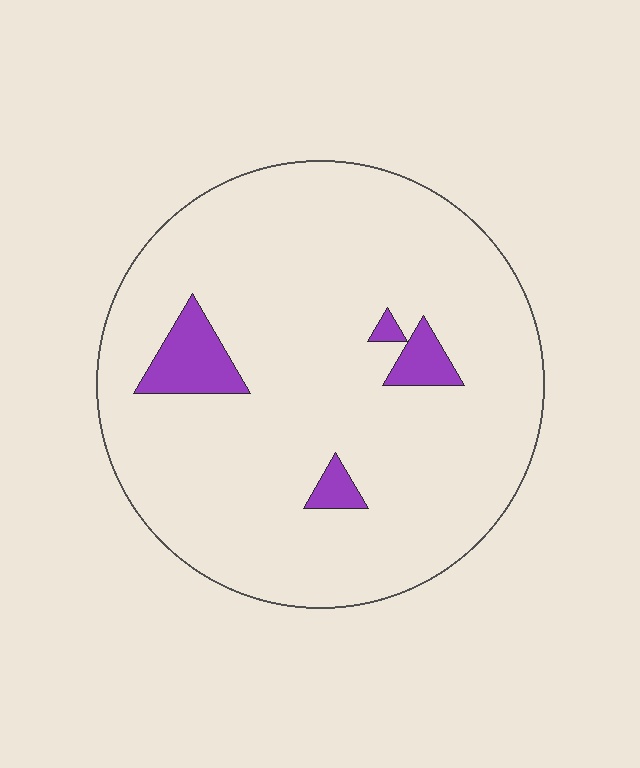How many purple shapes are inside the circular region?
4.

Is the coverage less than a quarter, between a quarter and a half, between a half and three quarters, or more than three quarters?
Less than a quarter.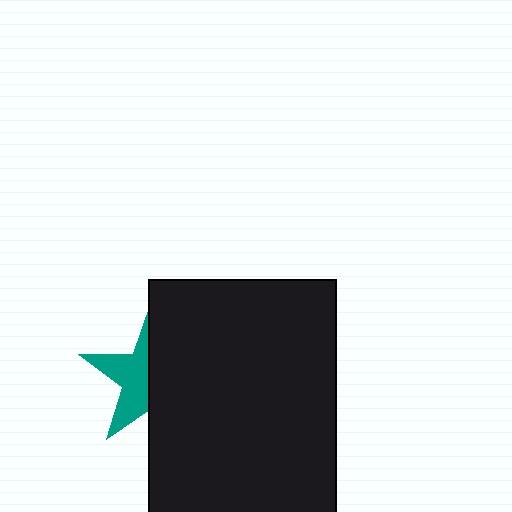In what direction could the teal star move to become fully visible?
The teal star could move left. That would shift it out from behind the black rectangle entirely.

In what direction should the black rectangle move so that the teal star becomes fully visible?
The black rectangle should move right. That is the shortest direction to clear the overlap and leave the teal star fully visible.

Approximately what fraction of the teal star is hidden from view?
Roughly 56% of the teal star is hidden behind the black rectangle.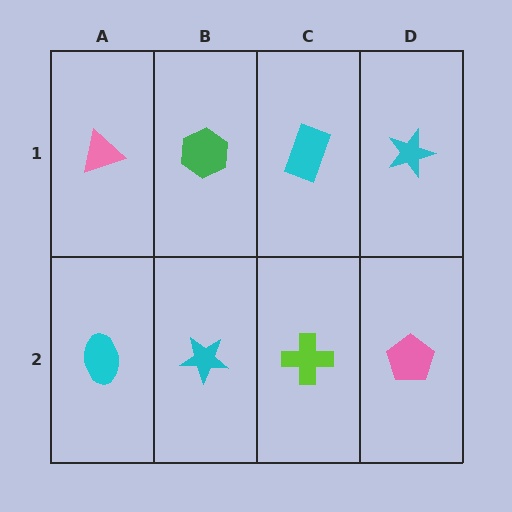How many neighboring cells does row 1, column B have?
3.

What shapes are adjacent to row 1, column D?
A pink pentagon (row 2, column D), a cyan rectangle (row 1, column C).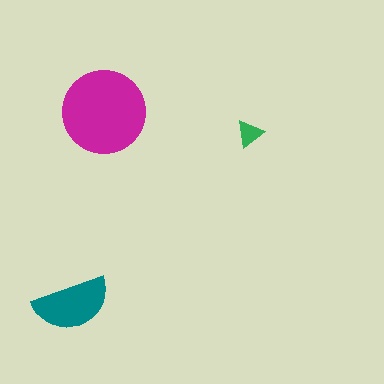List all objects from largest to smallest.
The magenta circle, the teal semicircle, the green triangle.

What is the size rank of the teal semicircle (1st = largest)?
2nd.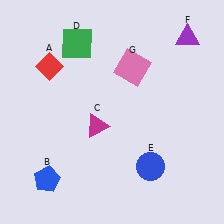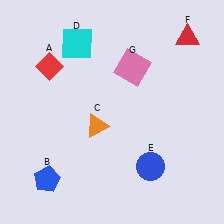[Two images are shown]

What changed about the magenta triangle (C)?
In Image 1, C is magenta. In Image 2, it changed to orange.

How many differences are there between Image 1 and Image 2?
There are 3 differences between the two images.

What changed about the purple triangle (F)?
In Image 1, F is purple. In Image 2, it changed to red.